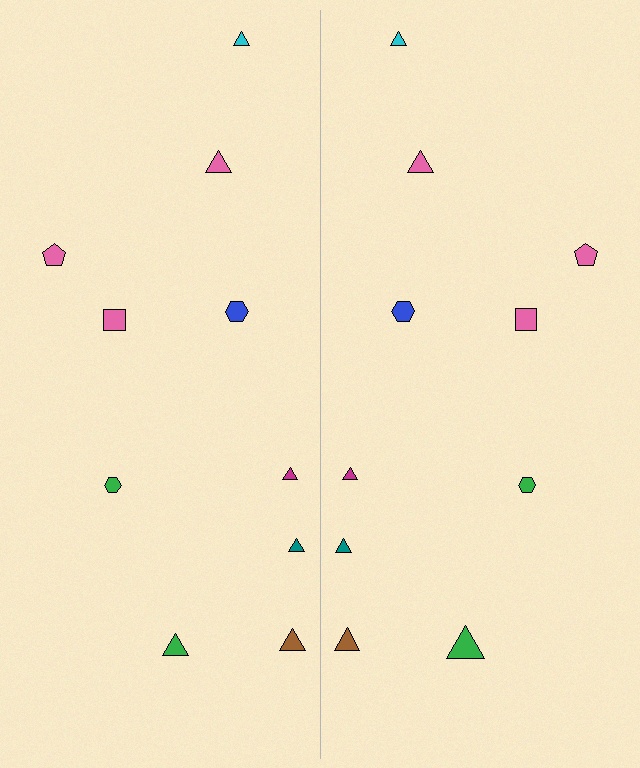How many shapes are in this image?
There are 20 shapes in this image.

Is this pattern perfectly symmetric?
No, the pattern is not perfectly symmetric. The green triangle on the right side has a different size than its mirror counterpart.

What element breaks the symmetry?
The green triangle on the right side has a different size than its mirror counterpart.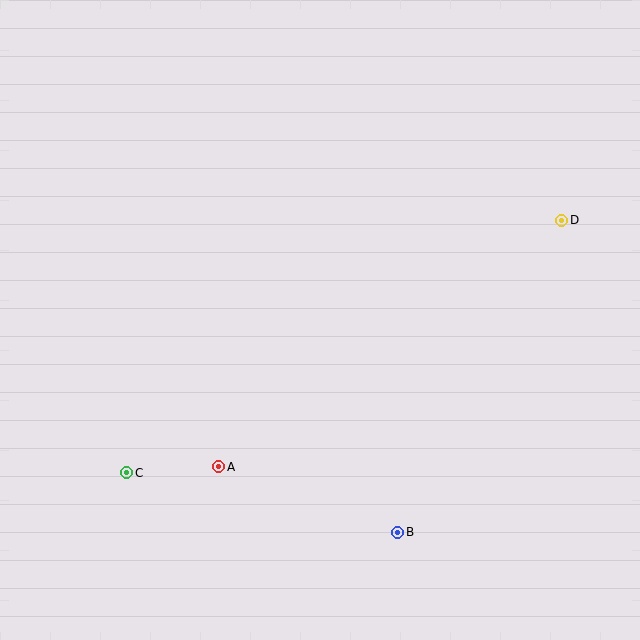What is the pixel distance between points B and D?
The distance between B and D is 352 pixels.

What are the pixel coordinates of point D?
Point D is at (562, 220).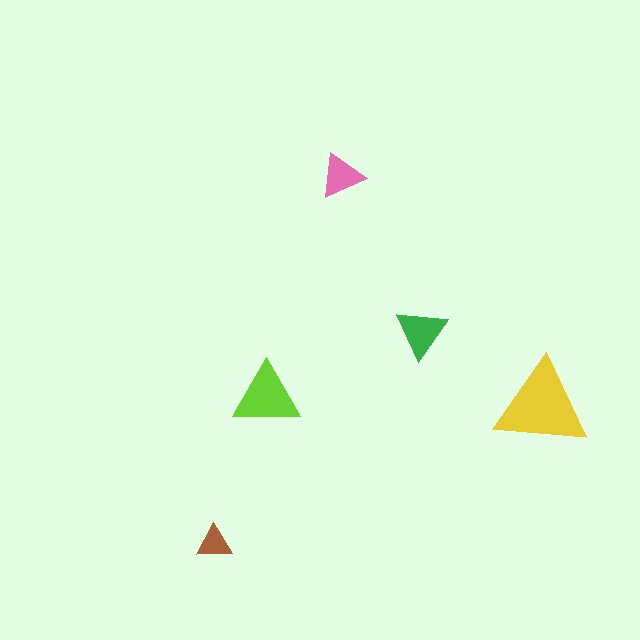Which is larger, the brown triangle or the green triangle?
The green one.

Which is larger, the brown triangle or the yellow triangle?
The yellow one.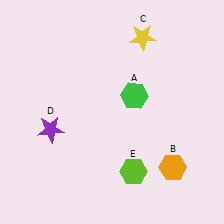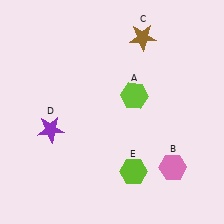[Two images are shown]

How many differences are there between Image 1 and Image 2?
There are 3 differences between the two images.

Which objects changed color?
A changed from green to lime. B changed from orange to pink. C changed from yellow to brown.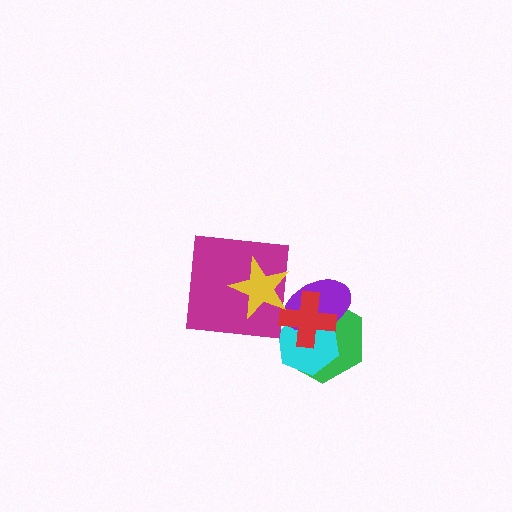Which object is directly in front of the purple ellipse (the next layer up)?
The red cross is directly in front of the purple ellipse.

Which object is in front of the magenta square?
The yellow star is in front of the magenta square.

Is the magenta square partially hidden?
Yes, it is partially covered by another shape.